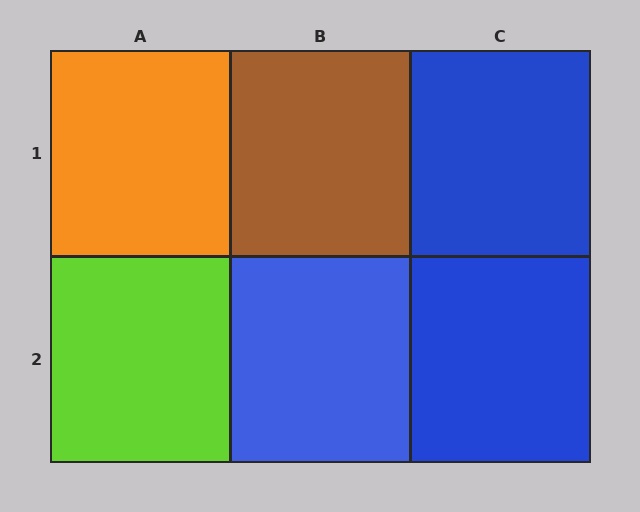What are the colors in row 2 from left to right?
Lime, blue, blue.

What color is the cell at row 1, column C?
Blue.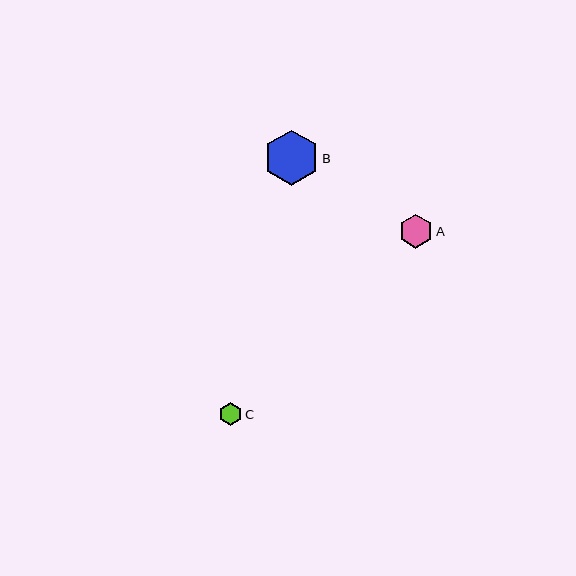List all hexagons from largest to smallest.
From largest to smallest: B, A, C.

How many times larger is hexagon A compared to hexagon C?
Hexagon A is approximately 1.5 times the size of hexagon C.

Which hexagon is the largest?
Hexagon B is the largest with a size of approximately 55 pixels.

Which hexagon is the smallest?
Hexagon C is the smallest with a size of approximately 23 pixels.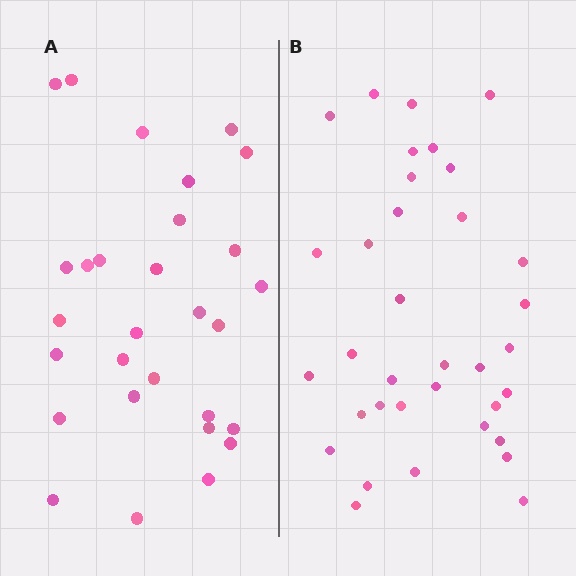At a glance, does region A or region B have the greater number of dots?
Region B (the right region) has more dots.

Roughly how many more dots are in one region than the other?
Region B has about 6 more dots than region A.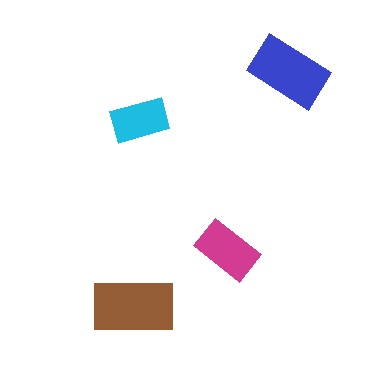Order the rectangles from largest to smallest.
the brown one, the blue one, the magenta one, the cyan one.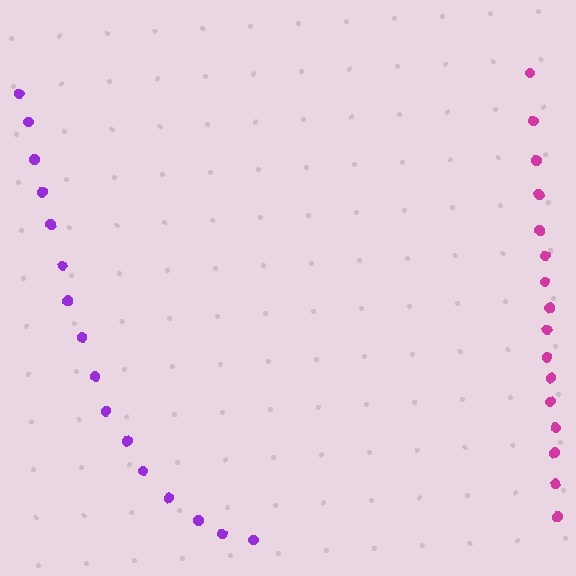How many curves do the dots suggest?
There are 2 distinct paths.